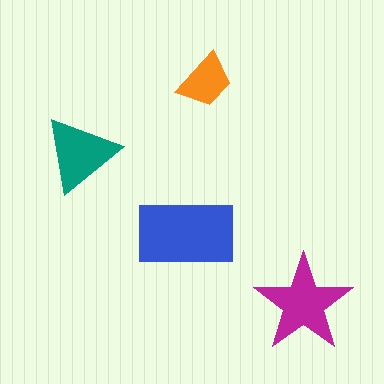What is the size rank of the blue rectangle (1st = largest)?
1st.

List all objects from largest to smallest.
The blue rectangle, the magenta star, the teal triangle, the orange trapezoid.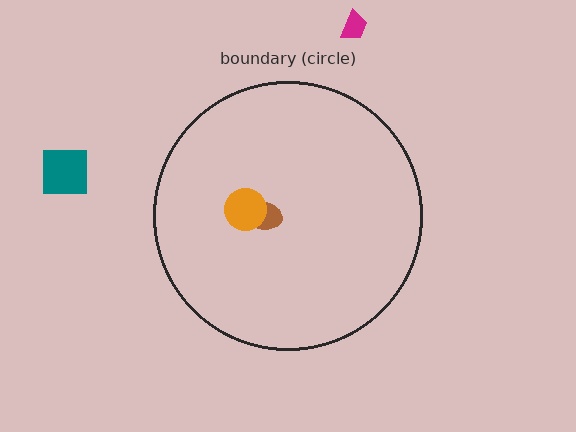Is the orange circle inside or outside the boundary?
Inside.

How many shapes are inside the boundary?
2 inside, 2 outside.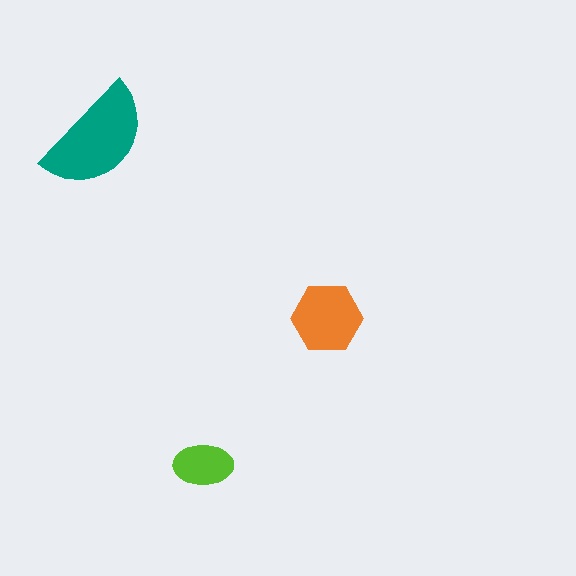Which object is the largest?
The teal semicircle.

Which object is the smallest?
The lime ellipse.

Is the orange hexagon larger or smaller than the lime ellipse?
Larger.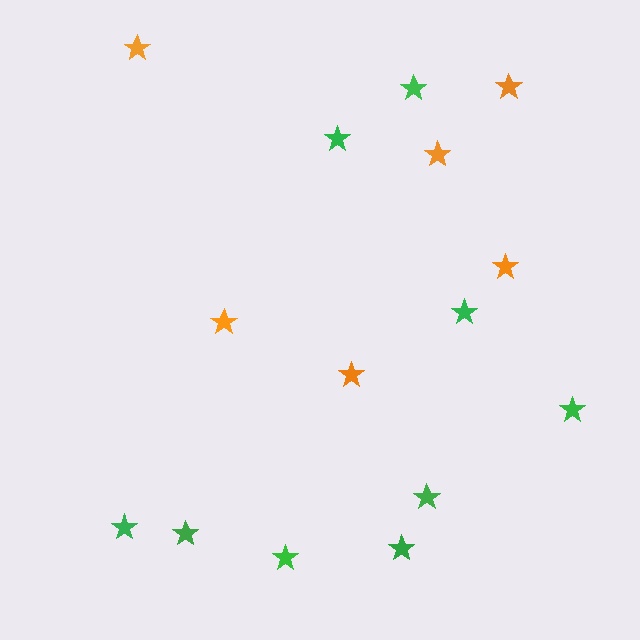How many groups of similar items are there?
There are 2 groups: one group of orange stars (6) and one group of green stars (9).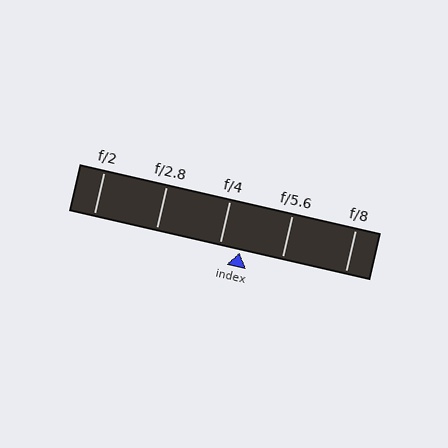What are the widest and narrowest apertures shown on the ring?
The widest aperture shown is f/2 and the narrowest is f/8.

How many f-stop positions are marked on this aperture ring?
There are 5 f-stop positions marked.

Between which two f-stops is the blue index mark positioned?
The index mark is between f/4 and f/5.6.